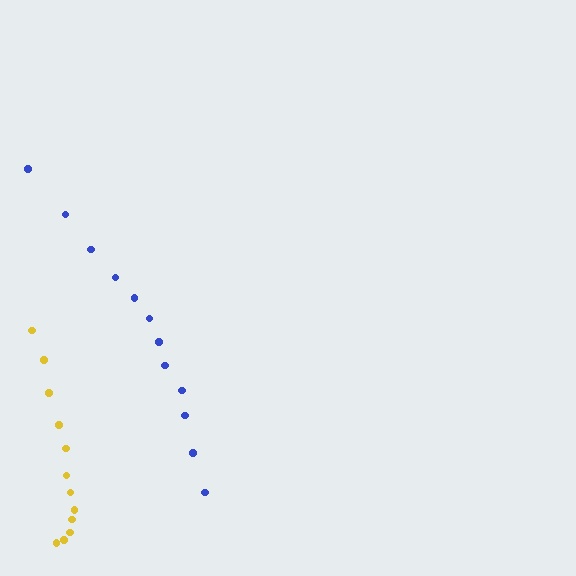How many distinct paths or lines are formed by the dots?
There are 2 distinct paths.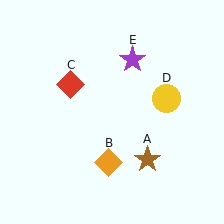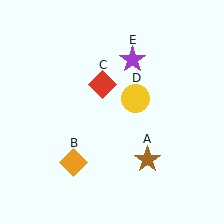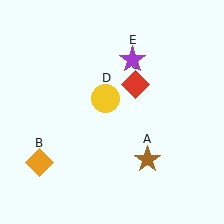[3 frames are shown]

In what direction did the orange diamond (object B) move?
The orange diamond (object B) moved left.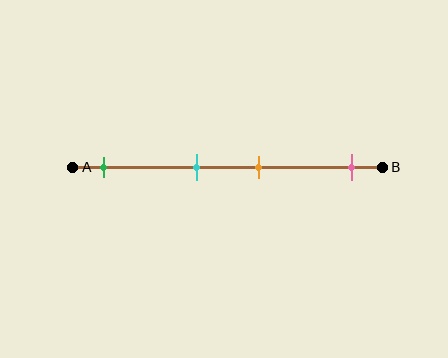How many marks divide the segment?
There are 4 marks dividing the segment.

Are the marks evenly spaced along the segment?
No, the marks are not evenly spaced.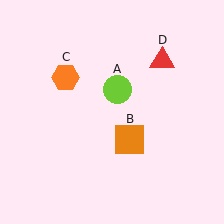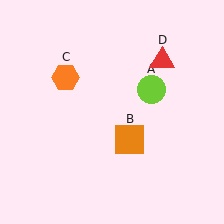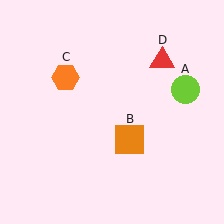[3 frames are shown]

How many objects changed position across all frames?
1 object changed position: lime circle (object A).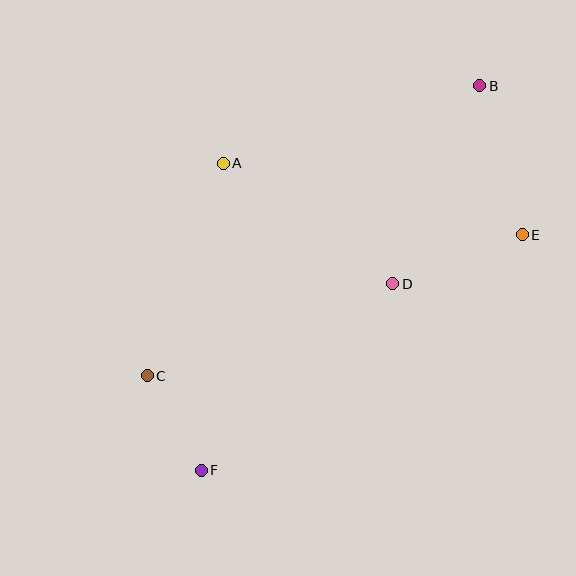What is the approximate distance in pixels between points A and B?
The distance between A and B is approximately 268 pixels.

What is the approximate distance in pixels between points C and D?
The distance between C and D is approximately 262 pixels.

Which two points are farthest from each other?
Points B and F are farthest from each other.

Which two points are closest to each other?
Points C and F are closest to each other.